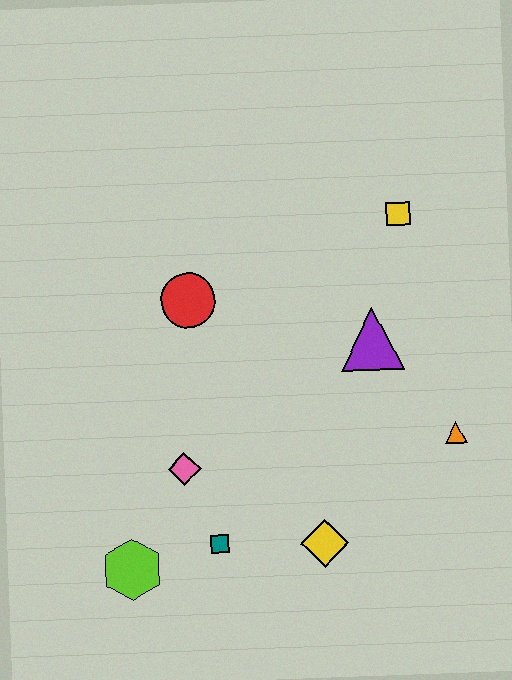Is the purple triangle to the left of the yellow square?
Yes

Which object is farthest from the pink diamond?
The yellow square is farthest from the pink diamond.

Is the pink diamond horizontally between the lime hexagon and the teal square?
Yes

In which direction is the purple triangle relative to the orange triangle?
The purple triangle is above the orange triangle.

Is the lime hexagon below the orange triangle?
Yes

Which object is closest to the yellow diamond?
The teal square is closest to the yellow diamond.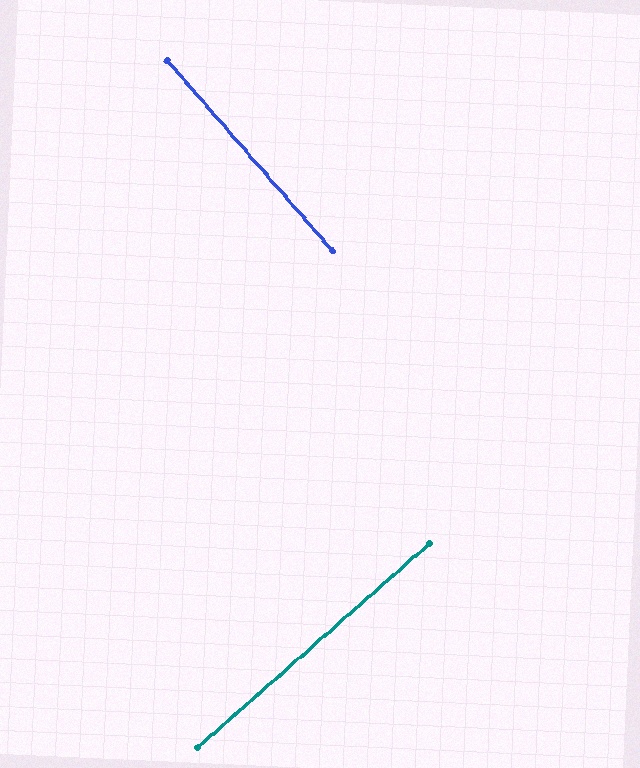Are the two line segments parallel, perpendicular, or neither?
Perpendicular — they meet at approximately 90°.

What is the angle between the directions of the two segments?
Approximately 90 degrees.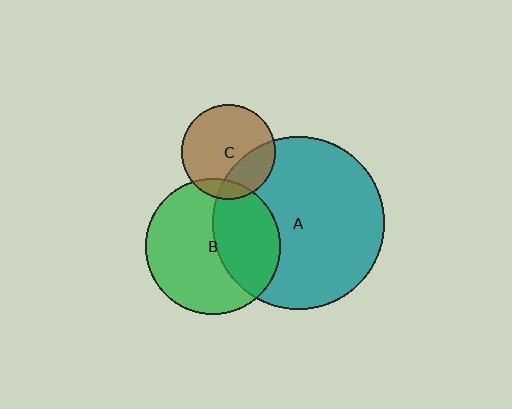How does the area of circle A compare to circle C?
Approximately 3.3 times.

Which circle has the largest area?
Circle A (teal).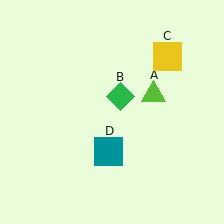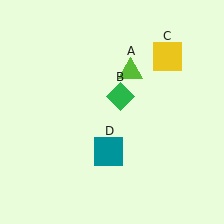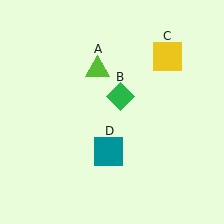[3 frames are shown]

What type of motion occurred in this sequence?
The lime triangle (object A) rotated counterclockwise around the center of the scene.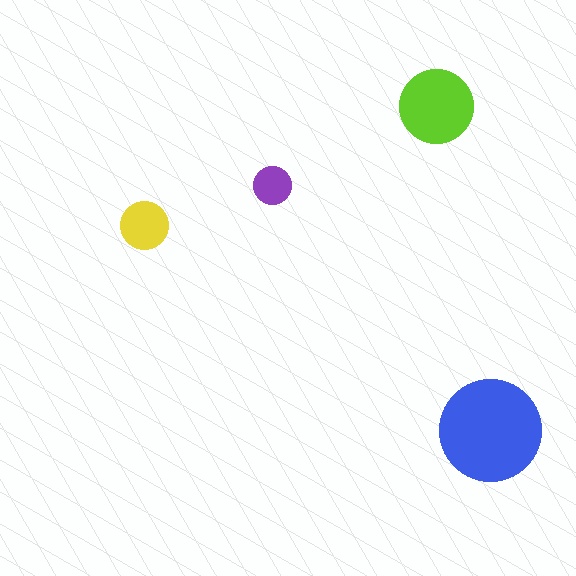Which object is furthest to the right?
The blue circle is rightmost.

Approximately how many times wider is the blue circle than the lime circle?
About 1.5 times wider.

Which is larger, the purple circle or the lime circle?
The lime one.